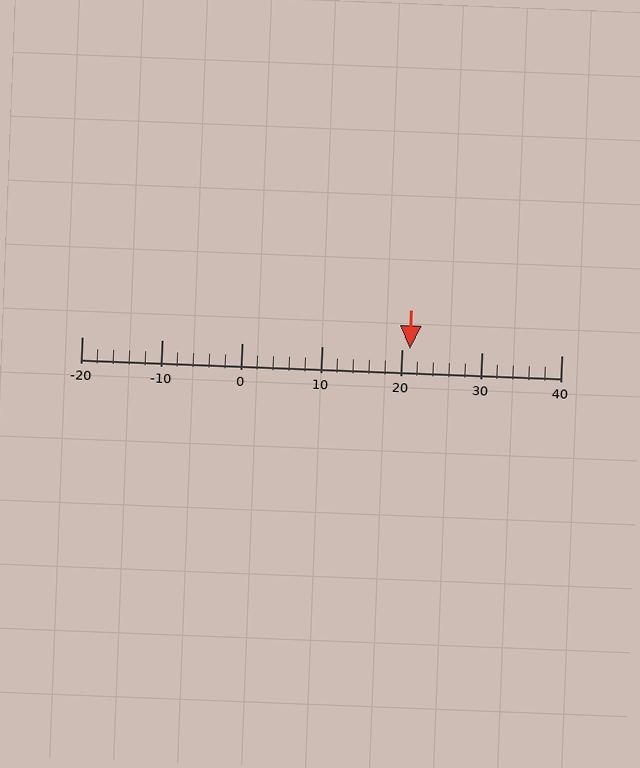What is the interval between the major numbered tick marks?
The major tick marks are spaced 10 units apart.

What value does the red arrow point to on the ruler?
The red arrow points to approximately 21.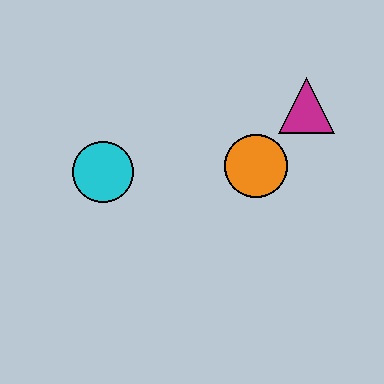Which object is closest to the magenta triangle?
The orange circle is closest to the magenta triangle.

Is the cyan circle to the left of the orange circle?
Yes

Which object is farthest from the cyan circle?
The magenta triangle is farthest from the cyan circle.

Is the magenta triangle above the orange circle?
Yes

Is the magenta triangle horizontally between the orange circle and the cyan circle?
No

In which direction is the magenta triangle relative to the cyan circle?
The magenta triangle is to the right of the cyan circle.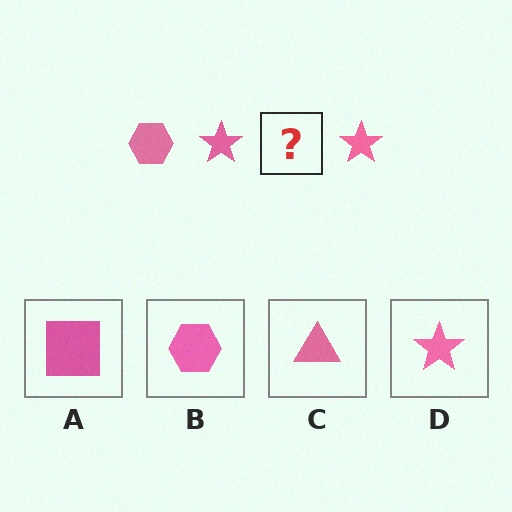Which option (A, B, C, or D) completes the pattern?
B.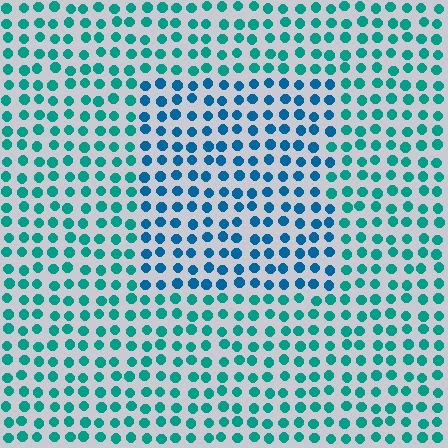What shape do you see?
I see a rectangle.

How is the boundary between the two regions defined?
The boundary is defined purely by a slight shift in hue (about 30 degrees). Spacing, size, and orientation are identical on both sides.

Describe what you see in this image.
The image is filled with small teal elements in a uniform arrangement. A rectangle-shaped region is visible where the elements are tinted to a slightly different hue, forming a subtle color boundary.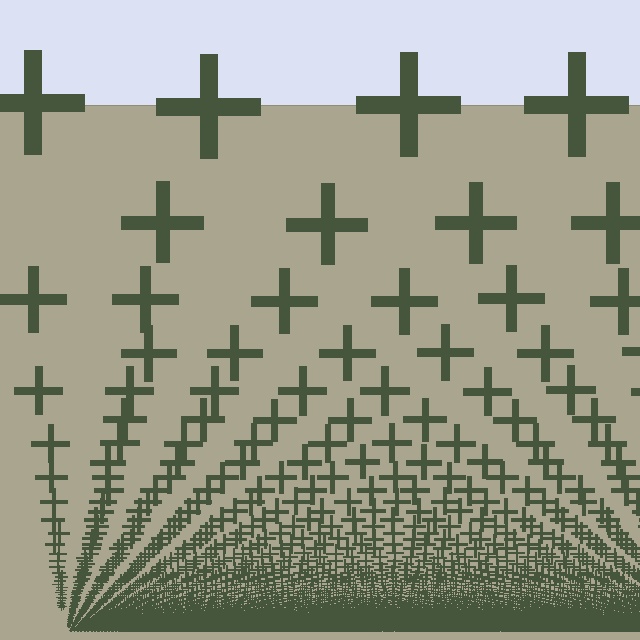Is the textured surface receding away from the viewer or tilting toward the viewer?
The surface appears to tilt toward the viewer. Texture elements get larger and sparser toward the top.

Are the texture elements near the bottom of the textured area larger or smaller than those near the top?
Smaller. The gradient is inverted — elements near the bottom are smaller and denser.